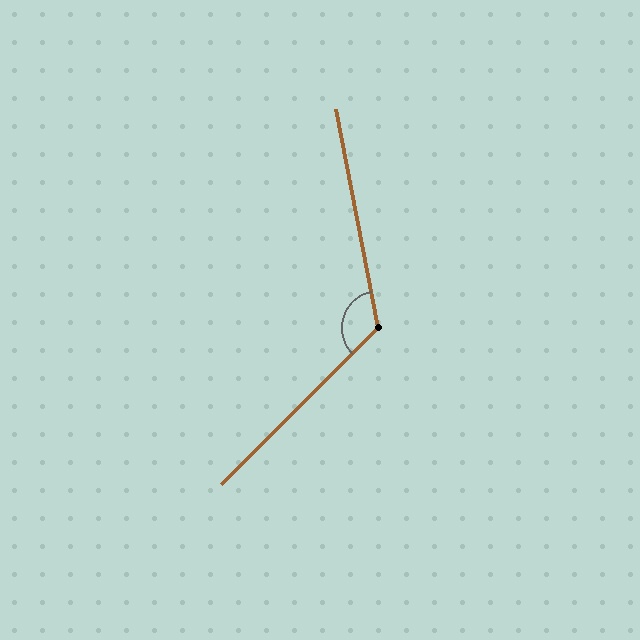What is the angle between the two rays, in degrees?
Approximately 124 degrees.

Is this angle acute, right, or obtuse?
It is obtuse.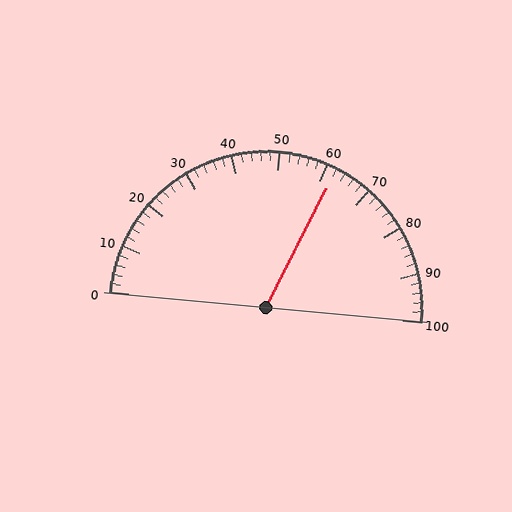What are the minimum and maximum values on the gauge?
The gauge ranges from 0 to 100.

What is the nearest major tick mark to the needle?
The nearest major tick mark is 60.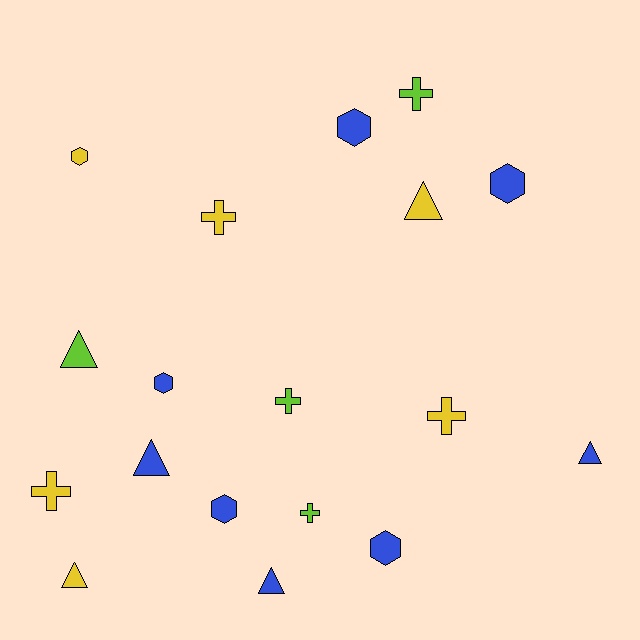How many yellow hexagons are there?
There is 1 yellow hexagon.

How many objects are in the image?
There are 18 objects.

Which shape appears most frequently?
Hexagon, with 6 objects.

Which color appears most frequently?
Blue, with 8 objects.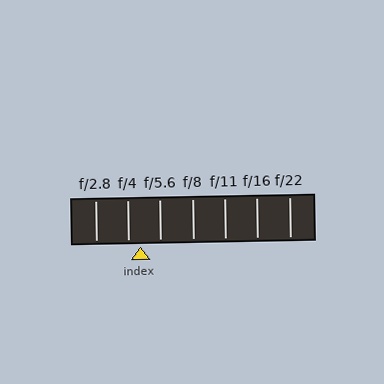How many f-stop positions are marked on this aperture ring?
There are 7 f-stop positions marked.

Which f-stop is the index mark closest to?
The index mark is closest to f/4.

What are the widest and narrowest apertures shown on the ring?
The widest aperture shown is f/2.8 and the narrowest is f/22.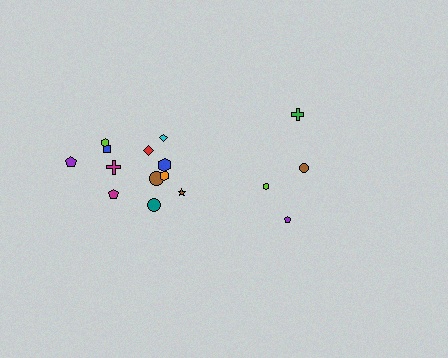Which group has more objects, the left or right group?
The left group.